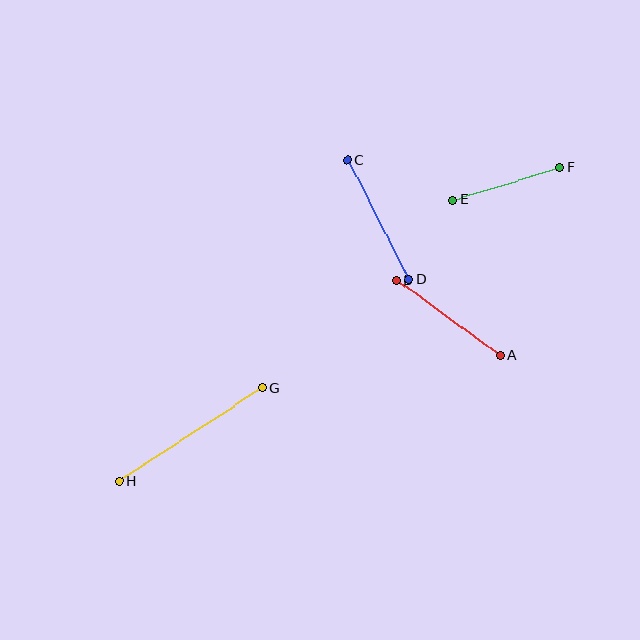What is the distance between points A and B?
The distance is approximately 128 pixels.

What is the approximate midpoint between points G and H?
The midpoint is at approximately (191, 435) pixels.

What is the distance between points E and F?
The distance is approximately 112 pixels.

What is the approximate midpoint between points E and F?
The midpoint is at approximately (506, 184) pixels.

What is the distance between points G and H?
The distance is approximately 171 pixels.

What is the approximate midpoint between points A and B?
The midpoint is at approximately (448, 318) pixels.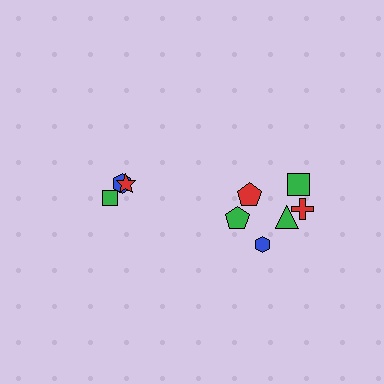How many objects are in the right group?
There are 6 objects.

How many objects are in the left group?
There are 3 objects.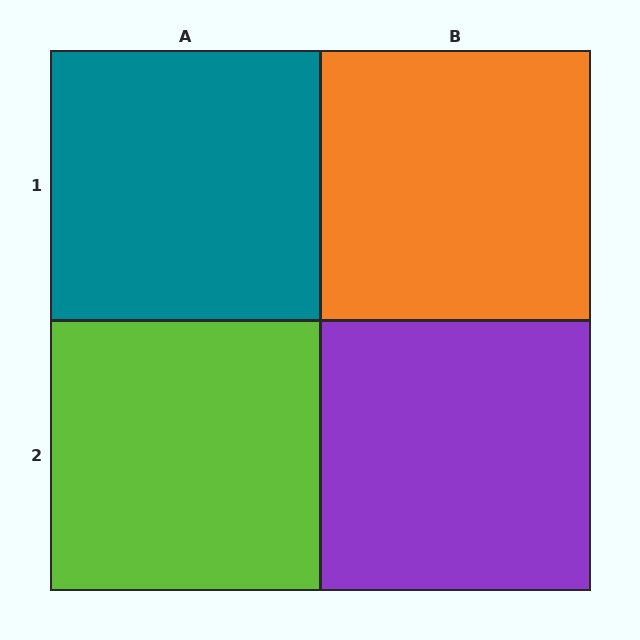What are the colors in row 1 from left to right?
Teal, orange.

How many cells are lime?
1 cell is lime.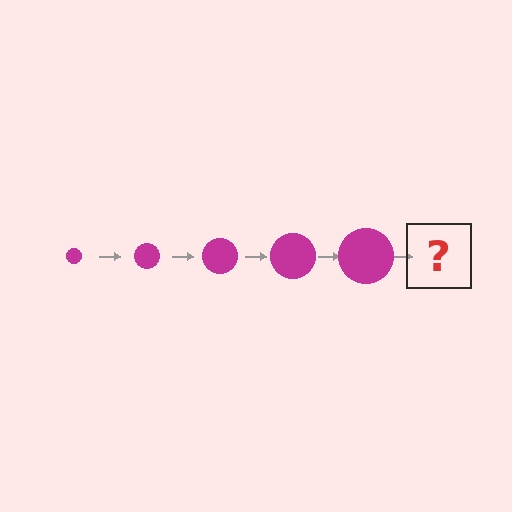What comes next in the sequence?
The next element should be a magenta circle, larger than the previous one.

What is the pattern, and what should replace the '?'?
The pattern is that the circle gets progressively larger each step. The '?' should be a magenta circle, larger than the previous one.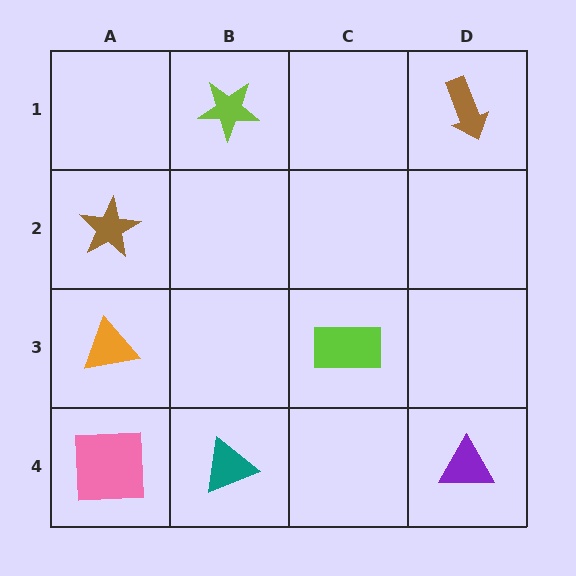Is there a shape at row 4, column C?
No, that cell is empty.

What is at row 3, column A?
An orange triangle.